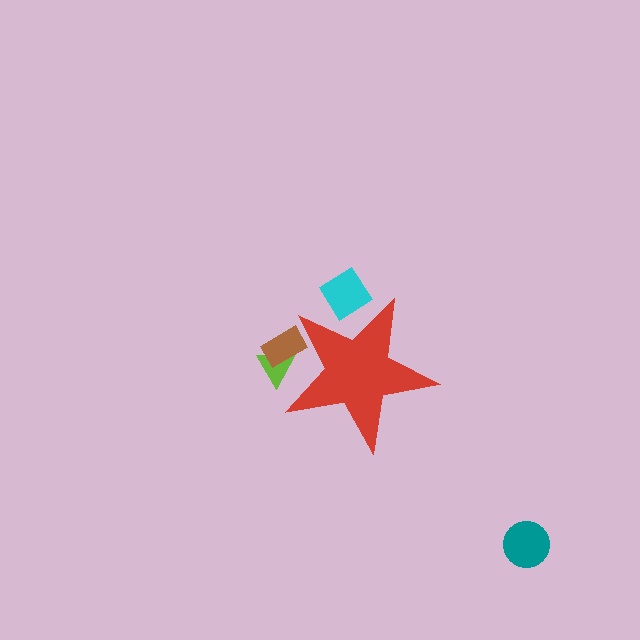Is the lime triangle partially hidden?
Yes, the lime triangle is partially hidden behind the red star.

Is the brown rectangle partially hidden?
Yes, the brown rectangle is partially hidden behind the red star.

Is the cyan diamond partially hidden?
Yes, the cyan diamond is partially hidden behind the red star.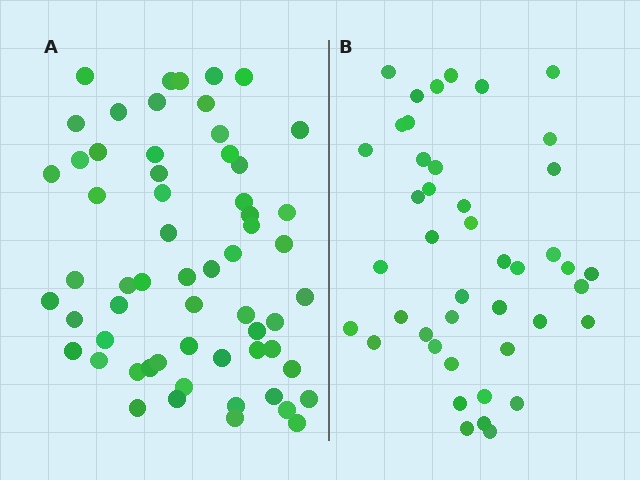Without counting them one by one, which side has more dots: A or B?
Region A (the left region) has more dots.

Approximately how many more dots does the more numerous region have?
Region A has approximately 15 more dots than region B.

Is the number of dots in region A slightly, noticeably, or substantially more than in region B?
Region A has noticeably more, but not dramatically so. The ratio is roughly 1.4 to 1.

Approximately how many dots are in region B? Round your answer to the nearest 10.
About 40 dots. (The exact count is 43, which rounds to 40.)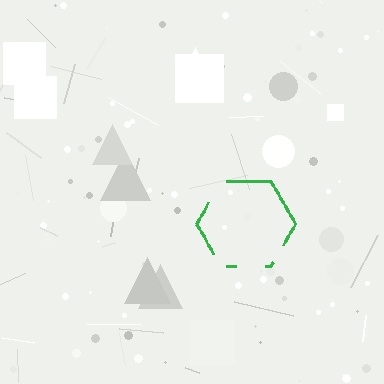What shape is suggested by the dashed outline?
The dashed outline suggests a hexagon.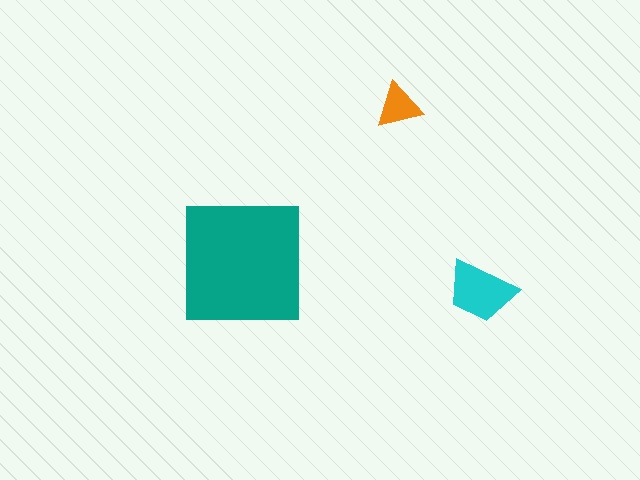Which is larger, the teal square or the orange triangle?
The teal square.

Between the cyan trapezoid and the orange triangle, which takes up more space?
The cyan trapezoid.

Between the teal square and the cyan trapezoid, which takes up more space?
The teal square.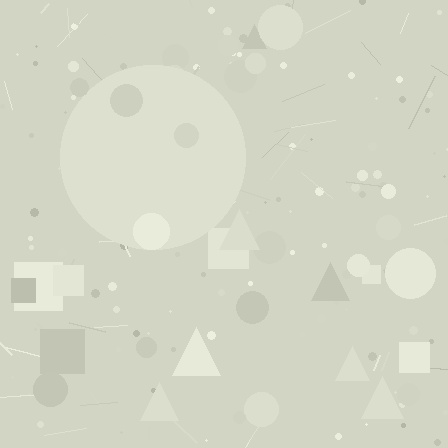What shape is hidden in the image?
A circle is hidden in the image.